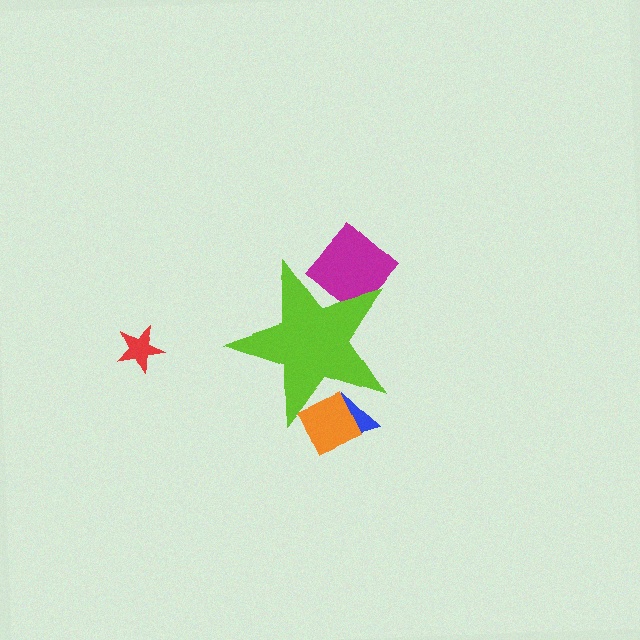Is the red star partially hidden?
No, the red star is fully visible.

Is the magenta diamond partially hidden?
Yes, the magenta diamond is partially hidden behind the lime star.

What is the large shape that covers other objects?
A lime star.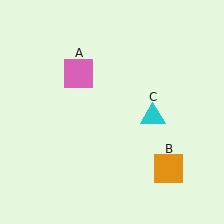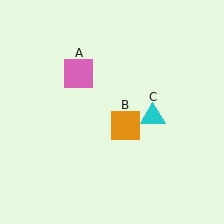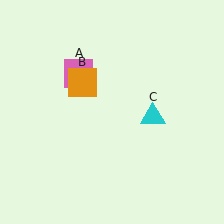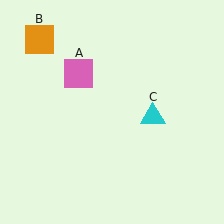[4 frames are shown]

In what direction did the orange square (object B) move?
The orange square (object B) moved up and to the left.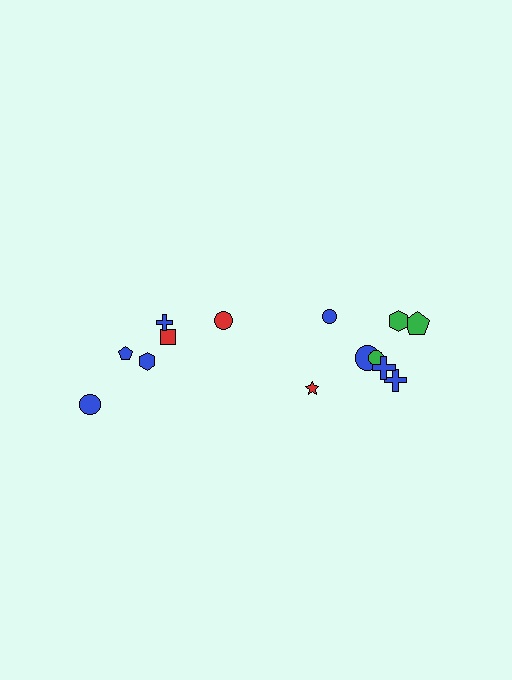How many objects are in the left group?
There are 6 objects.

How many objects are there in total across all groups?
There are 14 objects.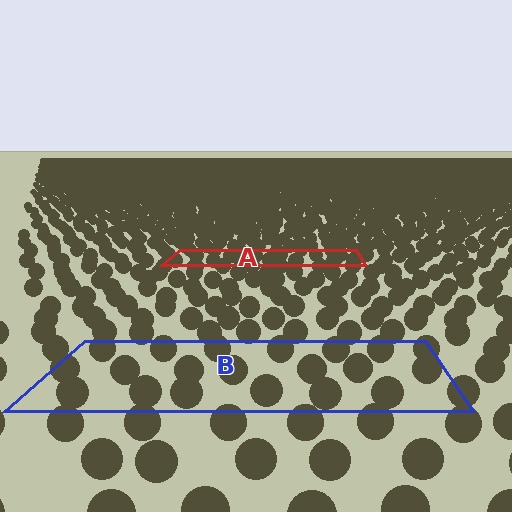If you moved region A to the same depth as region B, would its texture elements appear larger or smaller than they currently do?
They would appear larger. At a closer depth, the same texture elements are projected at a bigger on-screen size.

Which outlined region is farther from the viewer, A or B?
Region A is farther from the viewer — the texture elements inside it appear smaller and more densely packed.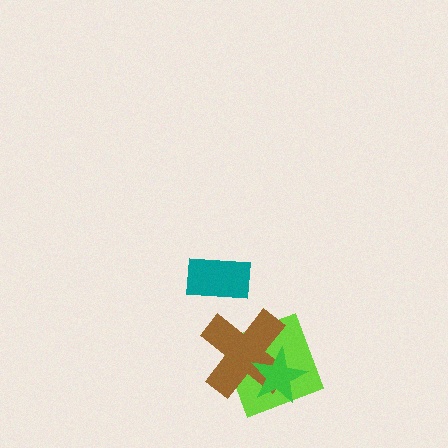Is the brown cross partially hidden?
Yes, it is partially covered by another shape.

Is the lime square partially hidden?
Yes, it is partially covered by another shape.